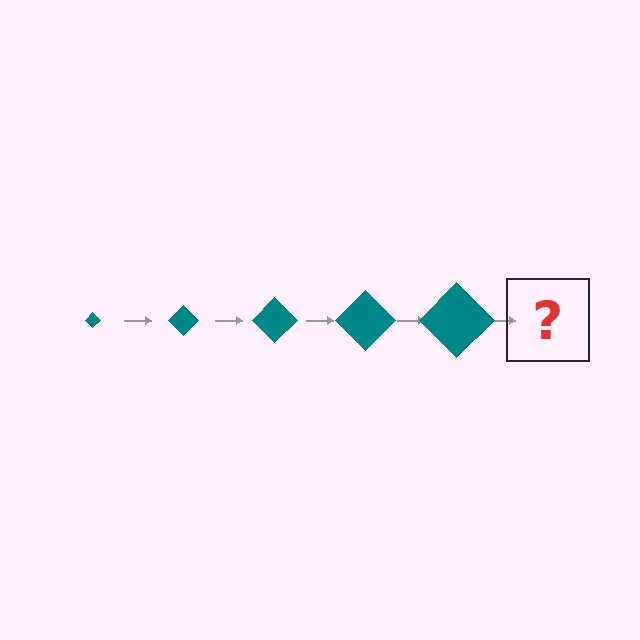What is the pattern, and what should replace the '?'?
The pattern is that the diamond gets progressively larger each step. The '?' should be a teal diamond, larger than the previous one.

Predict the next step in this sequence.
The next step is a teal diamond, larger than the previous one.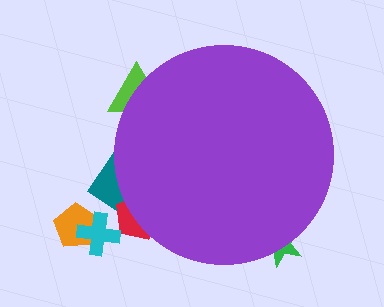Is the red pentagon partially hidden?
Yes, the red pentagon is partially hidden behind the purple circle.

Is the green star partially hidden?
Yes, the green star is partially hidden behind the purple circle.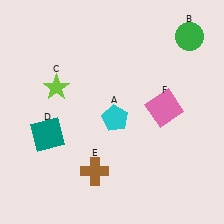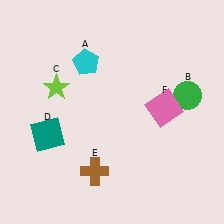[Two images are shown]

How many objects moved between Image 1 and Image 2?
2 objects moved between the two images.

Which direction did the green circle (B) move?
The green circle (B) moved down.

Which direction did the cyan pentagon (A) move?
The cyan pentagon (A) moved up.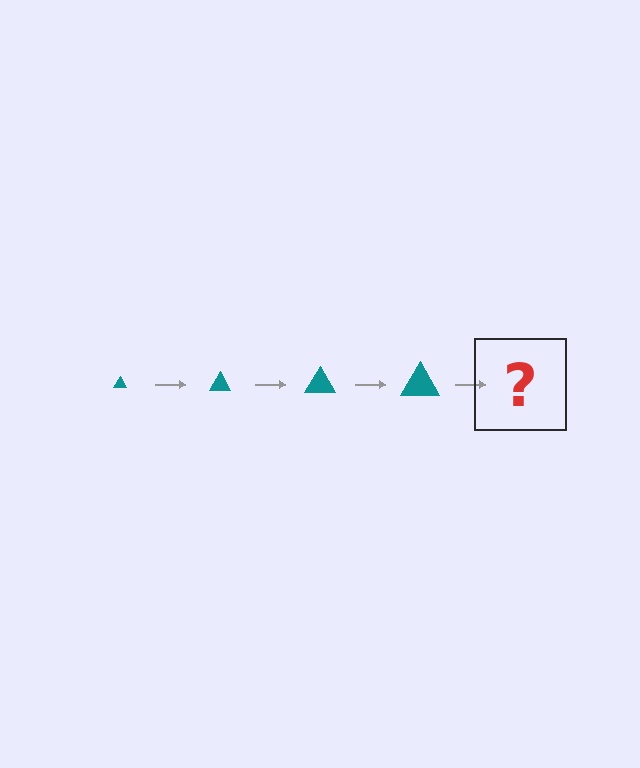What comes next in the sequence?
The next element should be a teal triangle, larger than the previous one.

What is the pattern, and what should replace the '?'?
The pattern is that the triangle gets progressively larger each step. The '?' should be a teal triangle, larger than the previous one.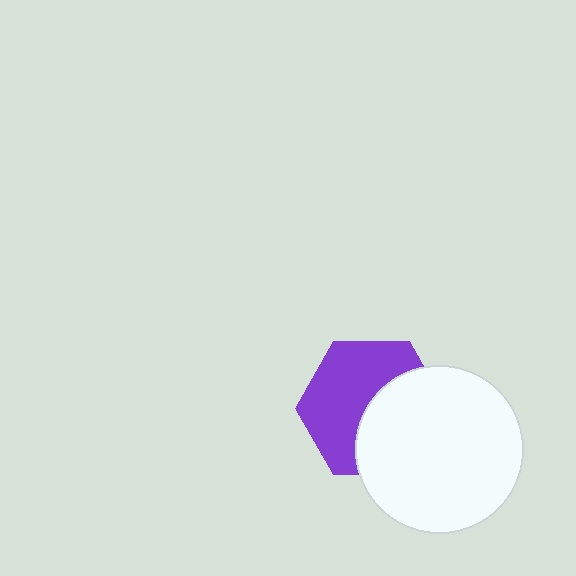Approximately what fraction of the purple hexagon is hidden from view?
Roughly 45% of the purple hexagon is hidden behind the white circle.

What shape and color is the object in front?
The object in front is a white circle.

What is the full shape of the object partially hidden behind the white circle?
The partially hidden object is a purple hexagon.